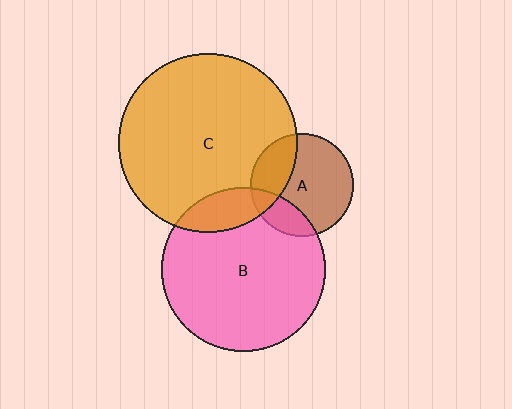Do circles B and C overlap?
Yes.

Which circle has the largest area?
Circle C (orange).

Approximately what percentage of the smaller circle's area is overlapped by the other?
Approximately 15%.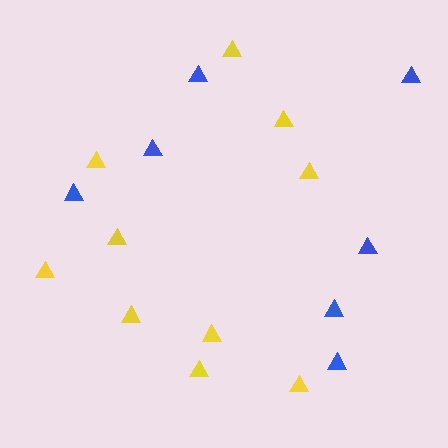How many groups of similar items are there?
There are 2 groups: one group of yellow triangles (10) and one group of blue triangles (7).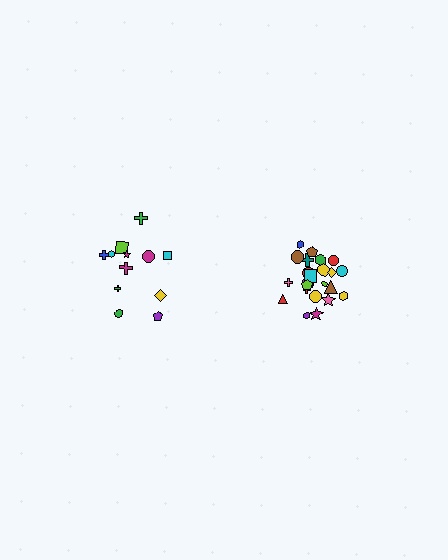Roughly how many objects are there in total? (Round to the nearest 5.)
Roughly 35 objects in total.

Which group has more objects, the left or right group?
The right group.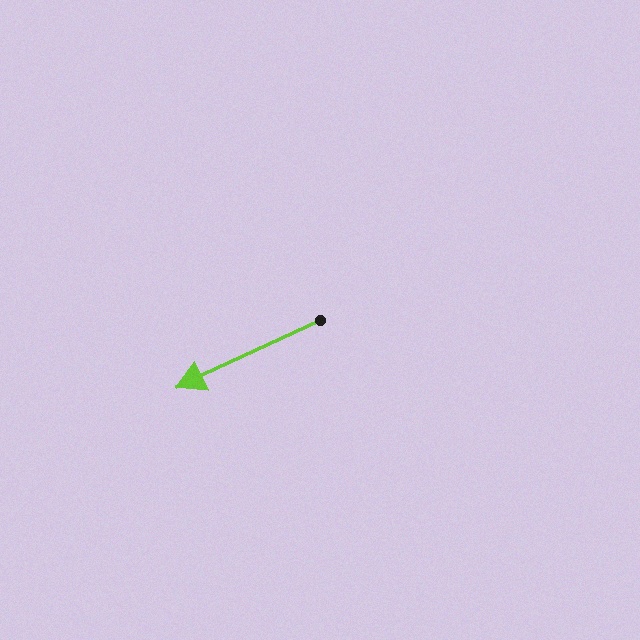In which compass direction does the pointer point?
Southwest.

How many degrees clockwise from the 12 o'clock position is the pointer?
Approximately 245 degrees.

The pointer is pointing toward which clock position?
Roughly 8 o'clock.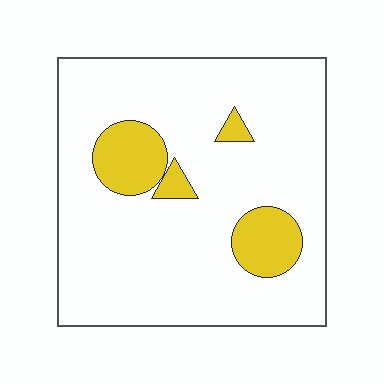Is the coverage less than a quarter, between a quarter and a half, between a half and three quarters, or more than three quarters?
Less than a quarter.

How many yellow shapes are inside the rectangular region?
4.